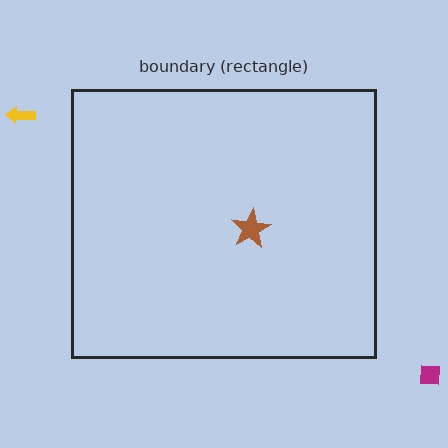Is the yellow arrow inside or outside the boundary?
Outside.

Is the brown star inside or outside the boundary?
Inside.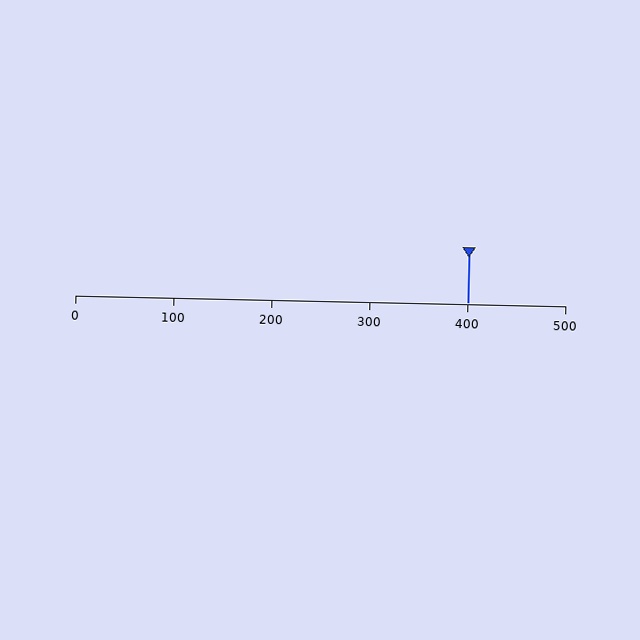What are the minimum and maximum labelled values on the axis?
The axis runs from 0 to 500.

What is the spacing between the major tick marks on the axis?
The major ticks are spaced 100 apart.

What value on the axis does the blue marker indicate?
The marker indicates approximately 400.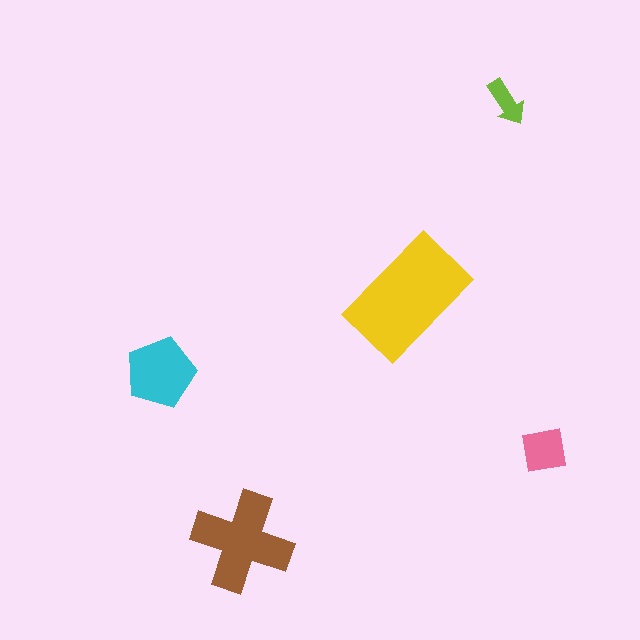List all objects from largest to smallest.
The yellow rectangle, the brown cross, the cyan pentagon, the pink square, the lime arrow.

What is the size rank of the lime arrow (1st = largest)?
5th.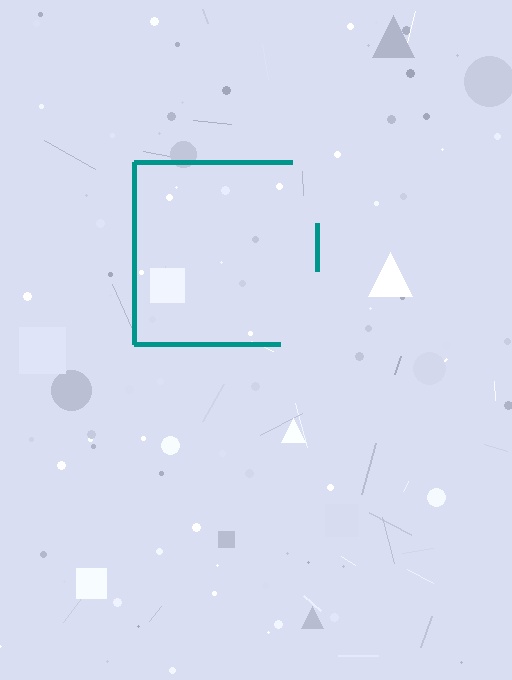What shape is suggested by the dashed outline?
The dashed outline suggests a square.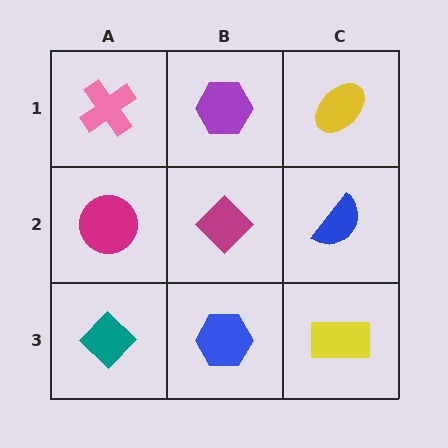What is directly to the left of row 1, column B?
A pink cross.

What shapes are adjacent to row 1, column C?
A blue semicircle (row 2, column C), a purple hexagon (row 1, column B).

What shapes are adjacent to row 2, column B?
A purple hexagon (row 1, column B), a blue hexagon (row 3, column B), a magenta circle (row 2, column A), a blue semicircle (row 2, column C).